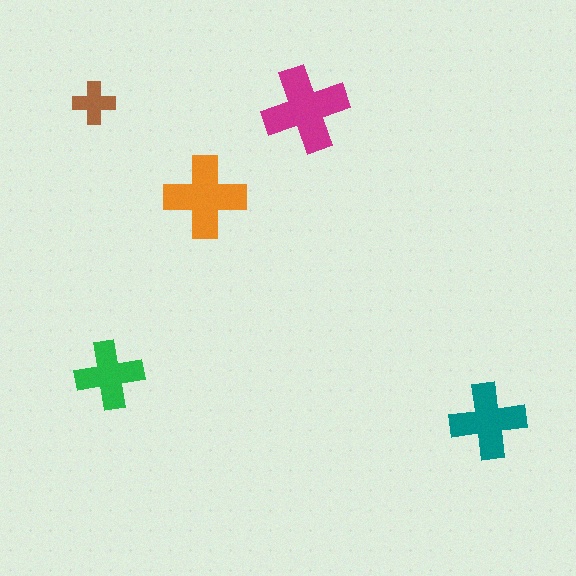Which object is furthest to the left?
The brown cross is leftmost.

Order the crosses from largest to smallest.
the magenta one, the orange one, the teal one, the green one, the brown one.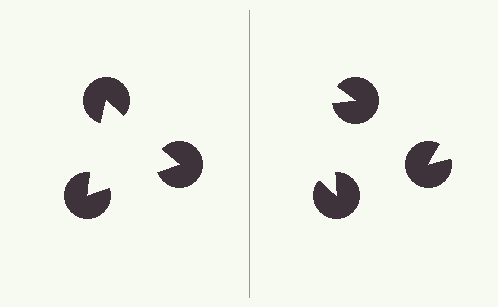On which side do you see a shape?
An illusory triangle appears on the left side. On the right side the wedge cuts are rotated, so no coherent shape forms.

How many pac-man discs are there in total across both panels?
6 — 3 on each side.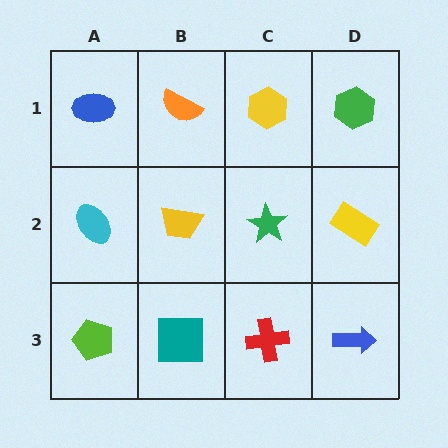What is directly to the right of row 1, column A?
An orange semicircle.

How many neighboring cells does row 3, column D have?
2.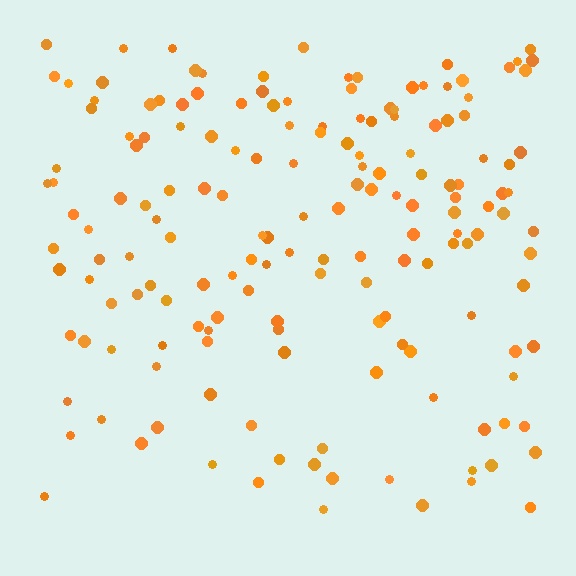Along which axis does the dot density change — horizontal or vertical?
Vertical.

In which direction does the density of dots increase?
From bottom to top, with the top side densest.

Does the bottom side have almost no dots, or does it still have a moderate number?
Still a moderate number, just noticeably fewer than the top.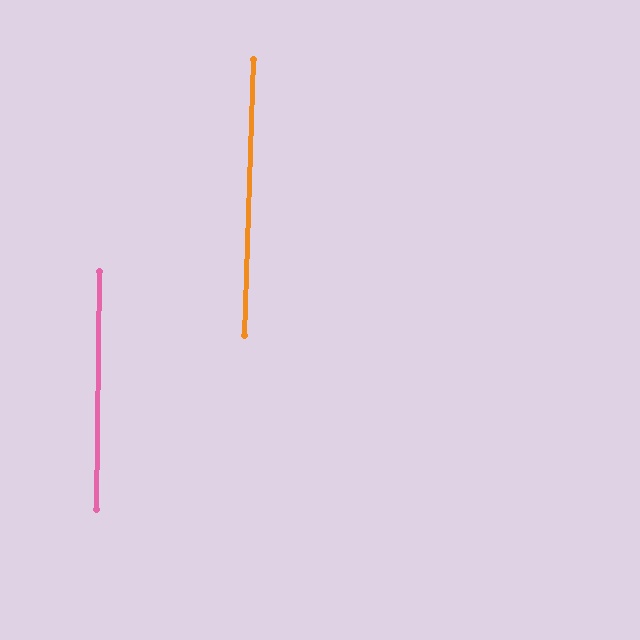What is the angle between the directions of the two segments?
Approximately 1 degree.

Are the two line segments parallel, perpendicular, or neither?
Parallel — their directions differ by only 1.0°.